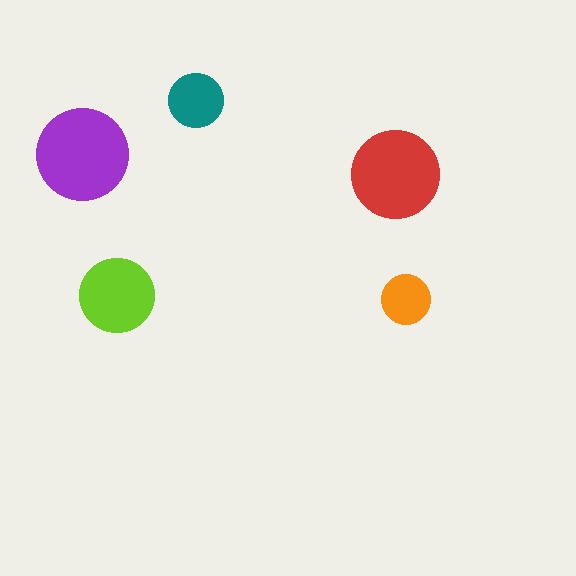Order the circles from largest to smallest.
the purple one, the red one, the lime one, the teal one, the orange one.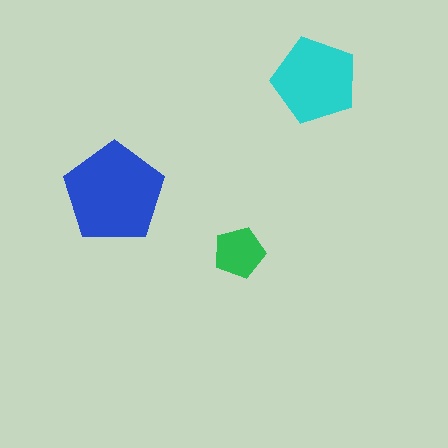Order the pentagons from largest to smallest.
the blue one, the cyan one, the green one.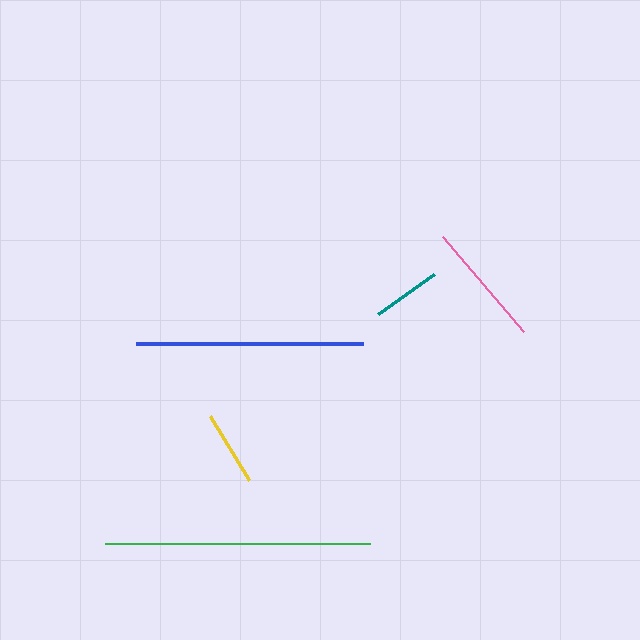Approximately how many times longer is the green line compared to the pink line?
The green line is approximately 2.1 times the length of the pink line.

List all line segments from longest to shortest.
From longest to shortest: green, blue, pink, yellow, teal.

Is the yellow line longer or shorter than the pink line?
The pink line is longer than the yellow line.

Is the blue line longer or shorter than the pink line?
The blue line is longer than the pink line.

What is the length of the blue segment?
The blue segment is approximately 226 pixels long.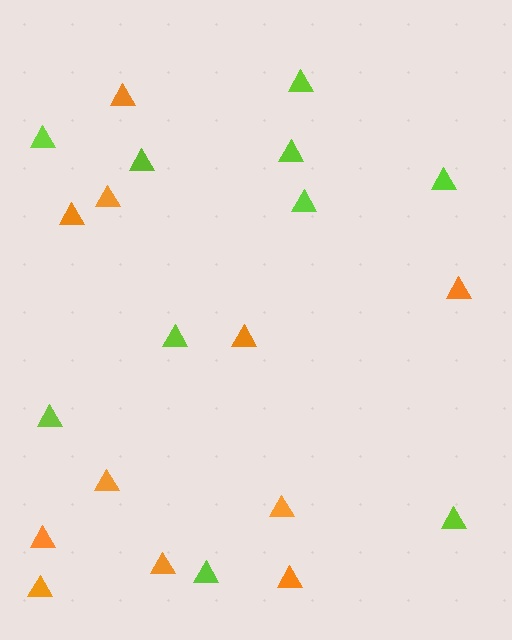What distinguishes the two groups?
There are 2 groups: one group of lime triangles (10) and one group of orange triangles (11).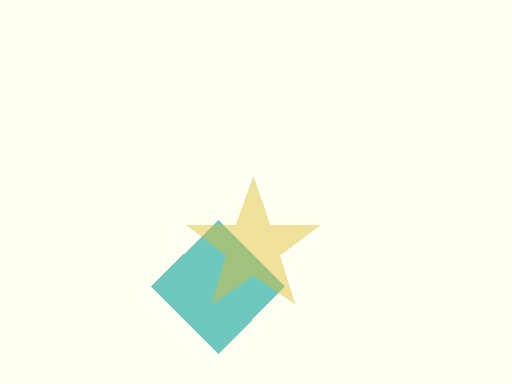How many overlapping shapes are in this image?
There are 2 overlapping shapes in the image.